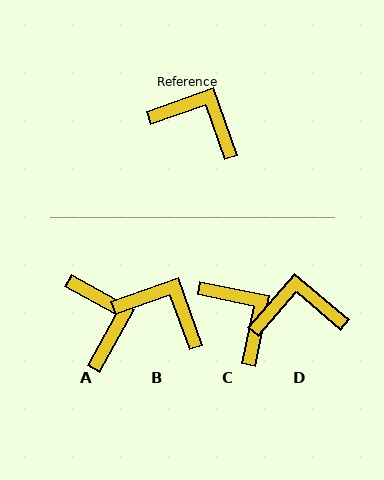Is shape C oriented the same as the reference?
No, it is off by about 32 degrees.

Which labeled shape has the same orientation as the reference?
B.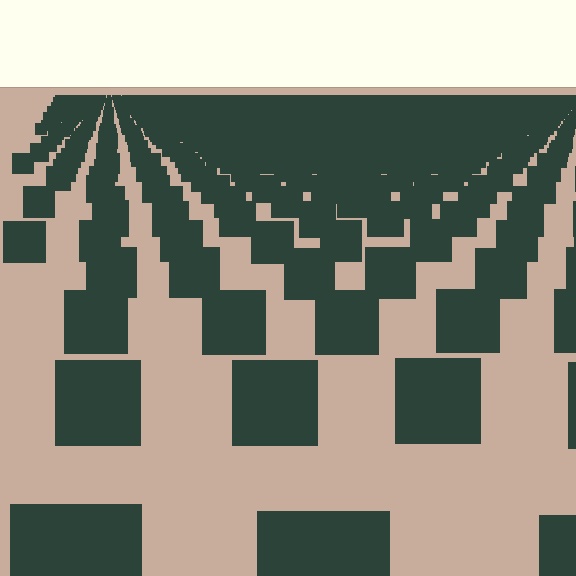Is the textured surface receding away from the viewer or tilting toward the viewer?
The surface is receding away from the viewer. Texture elements get smaller and denser toward the top.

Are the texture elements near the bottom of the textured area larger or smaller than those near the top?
Larger. Near the bottom, elements are closer to the viewer and appear at a bigger on-screen size.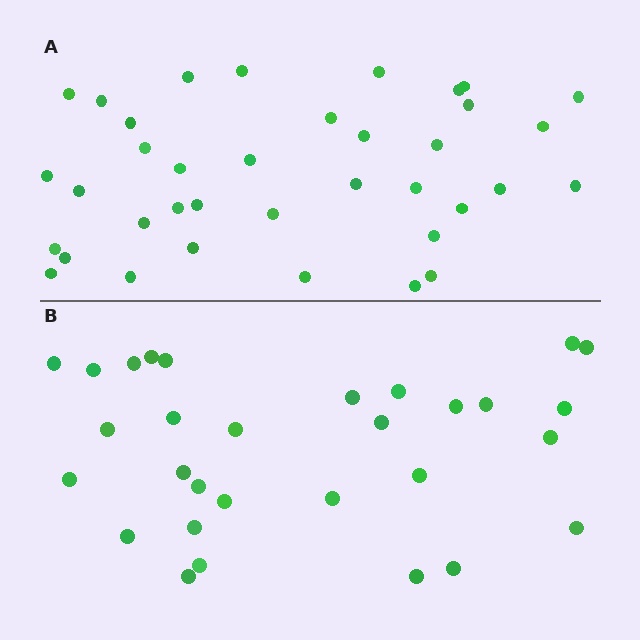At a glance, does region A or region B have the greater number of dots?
Region A (the top region) has more dots.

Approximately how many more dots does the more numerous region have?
Region A has roughly 8 or so more dots than region B.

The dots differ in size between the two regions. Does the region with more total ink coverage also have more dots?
No. Region B has more total ink coverage because its dots are larger, but region A actually contains more individual dots. Total area can be misleading — the number of items is what matters here.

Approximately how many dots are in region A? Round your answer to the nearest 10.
About 40 dots. (The exact count is 37, which rounds to 40.)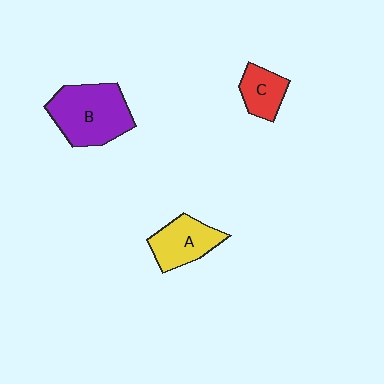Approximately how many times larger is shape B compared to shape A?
Approximately 1.6 times.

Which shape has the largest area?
Shape B (purple).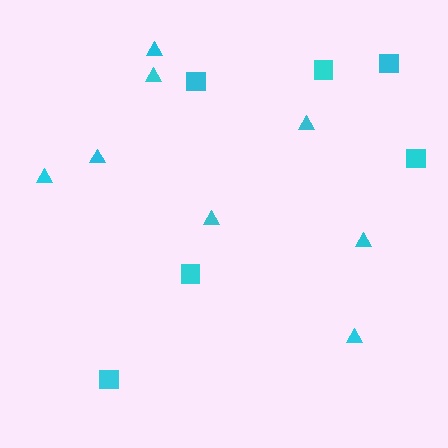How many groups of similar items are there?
There are 2 groups: one group of squares (6) and one group of triangles (8).